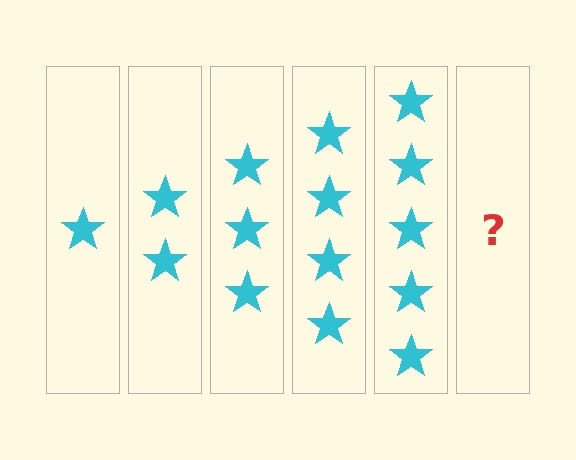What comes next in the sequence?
The next element should be 6 stars.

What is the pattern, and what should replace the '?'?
The pattern is that each step adds one more star. The '?' should be 6 stars.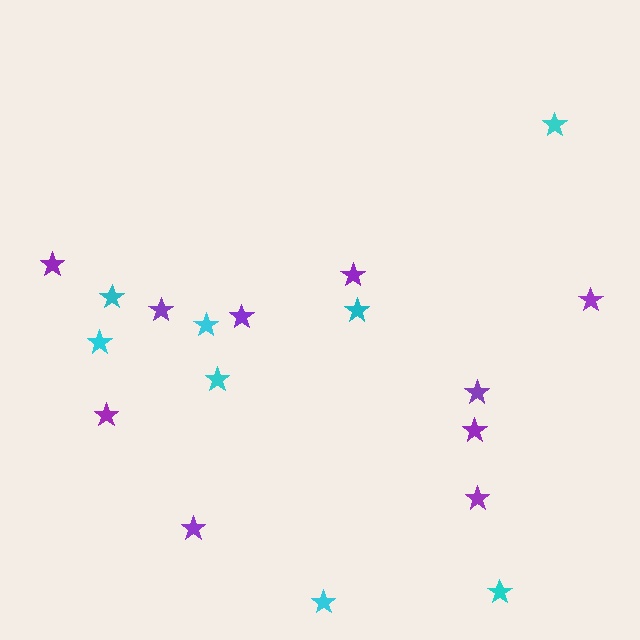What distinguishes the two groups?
There are 2 groups: one group of purple stars (10) and one group of cyan stars (8).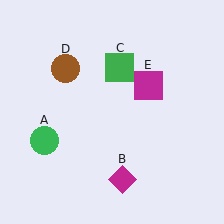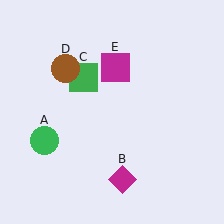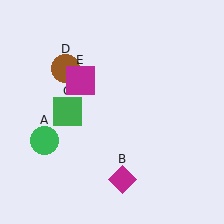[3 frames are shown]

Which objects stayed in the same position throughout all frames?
Green circle (object A) and magenta diamond (object B) and brown circle (object D) remained stationary.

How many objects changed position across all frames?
2 objects changed position: green square (object C), magenta square (object E).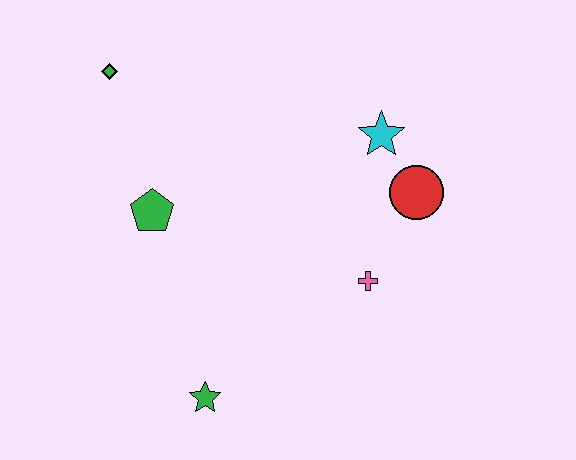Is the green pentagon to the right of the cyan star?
No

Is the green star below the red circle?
Yes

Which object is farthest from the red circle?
The green diamond is farthest from the red circle.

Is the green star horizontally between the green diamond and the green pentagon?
No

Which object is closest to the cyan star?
The red circle is closest to the cyan star.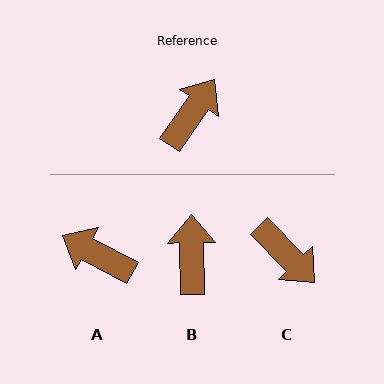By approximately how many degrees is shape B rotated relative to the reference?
Approximately 36 degrees counter-clockwise.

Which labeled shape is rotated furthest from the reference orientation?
C, about 100 degrees away.